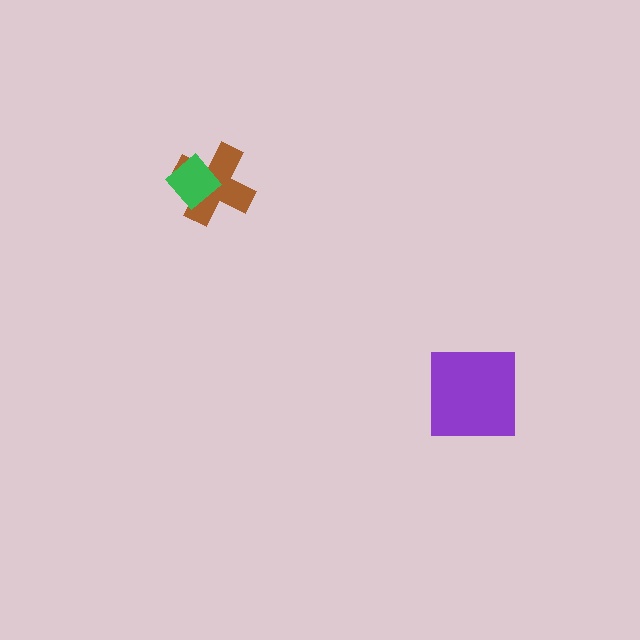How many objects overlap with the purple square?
0 objects overlap with the purple square.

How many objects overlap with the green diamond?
1 object overlaps with the green diamond.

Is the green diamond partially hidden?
No, no other shape covers it.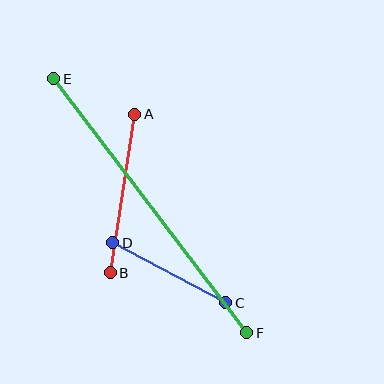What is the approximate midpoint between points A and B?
The midpoint is at approximately (122, 193) pixels.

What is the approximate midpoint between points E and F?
The midpoint is at approximately (150, 206) pixels.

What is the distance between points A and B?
The distance is approximately 160 pixels.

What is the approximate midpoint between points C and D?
The midpoint is at approximately (169, 273) pixels.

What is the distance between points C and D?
The distance is approximately 128 pixels.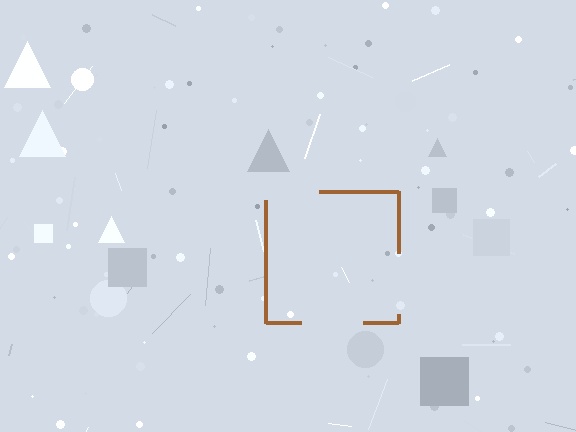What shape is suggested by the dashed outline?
The dashed outline suggests a square.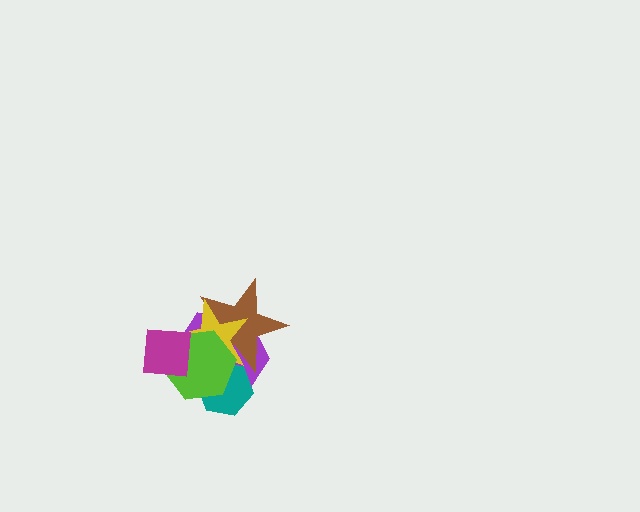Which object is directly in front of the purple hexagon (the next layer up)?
The teal hexagon is directly in front of the purple hexagon.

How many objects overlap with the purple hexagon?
5 objects overlap with the purple hexagon.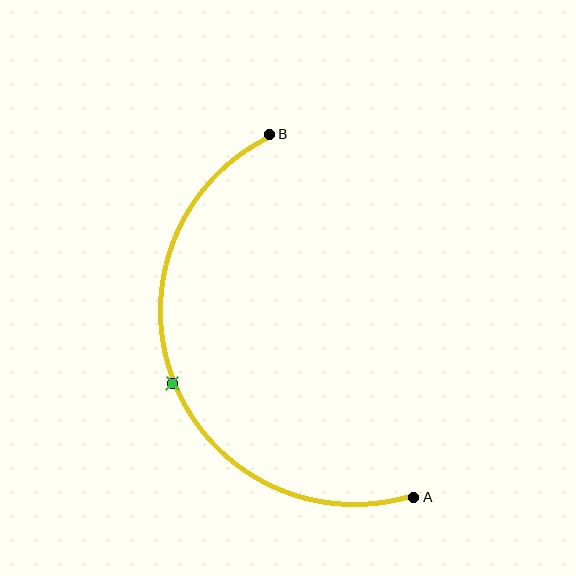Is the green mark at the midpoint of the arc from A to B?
Yes. The green mark lies on the arc at equal arc-length from both A and B — it is the arc midpoint.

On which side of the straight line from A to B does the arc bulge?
The arc bulges to the left of the straight line connecting A and B.